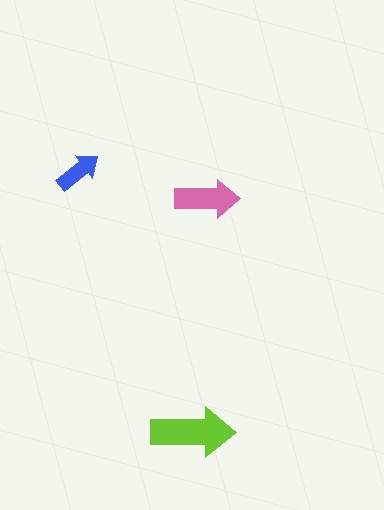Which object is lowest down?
The lime arrow is bottommost.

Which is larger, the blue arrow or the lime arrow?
The lime one.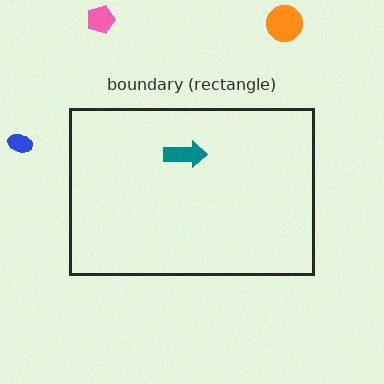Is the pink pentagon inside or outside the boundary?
Outside.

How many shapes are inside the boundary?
1 inside, 3 outside.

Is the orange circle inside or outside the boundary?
Outside.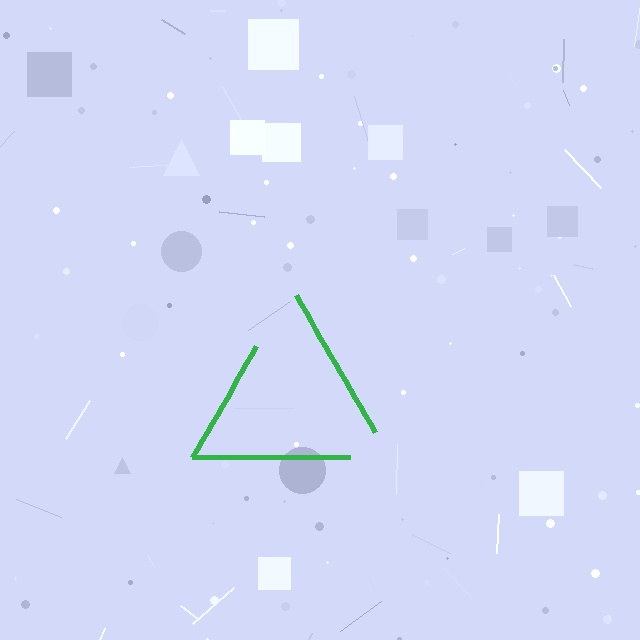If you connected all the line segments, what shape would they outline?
They would outline a triangle.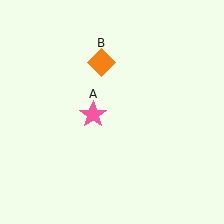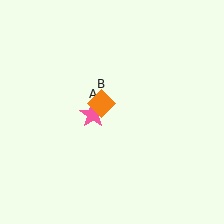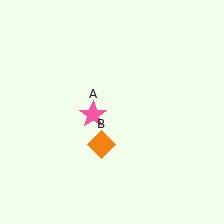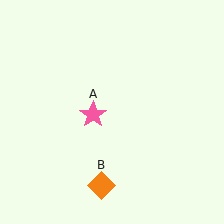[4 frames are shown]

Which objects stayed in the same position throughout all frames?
Pink star (object A) remained stationary.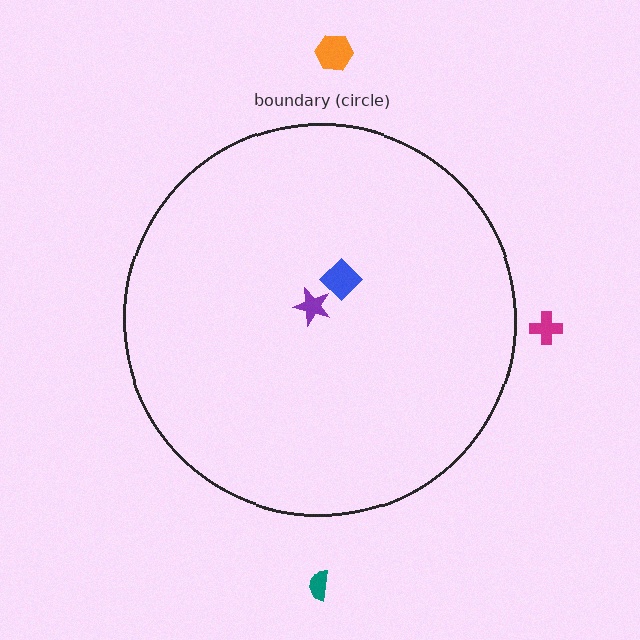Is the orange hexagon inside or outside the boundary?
Outside.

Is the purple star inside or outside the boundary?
Inside.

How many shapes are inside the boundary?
2 inside, 3 outside.